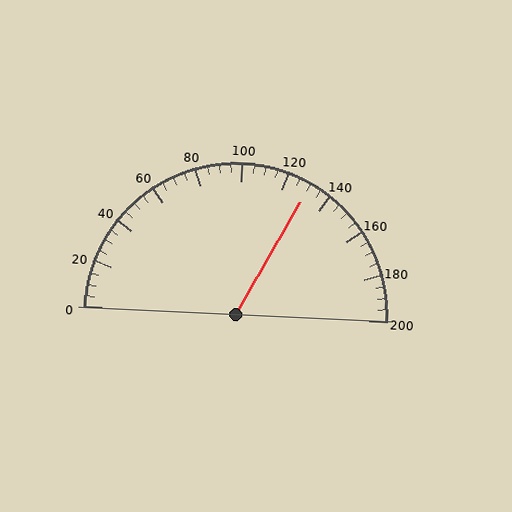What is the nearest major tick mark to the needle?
The nearest major tick mark is 120.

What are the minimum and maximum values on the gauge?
The gauge ranges from 0 to 200.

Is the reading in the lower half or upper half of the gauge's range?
The reading is in the upper half of the range (0 to 200).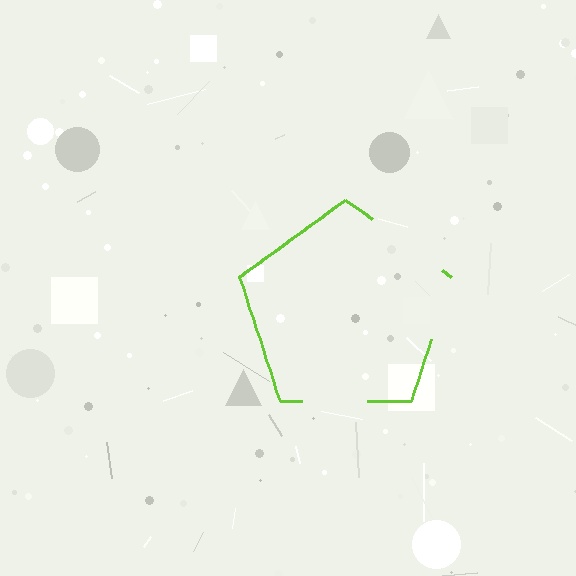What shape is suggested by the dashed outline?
The dashed outline suggests a pentagon.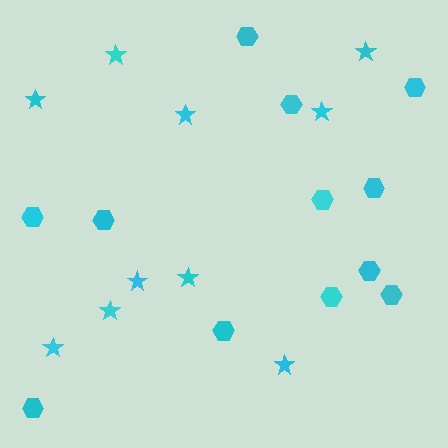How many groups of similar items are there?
There are 2 groups: one group of hexagons (12) and one group of stars (10).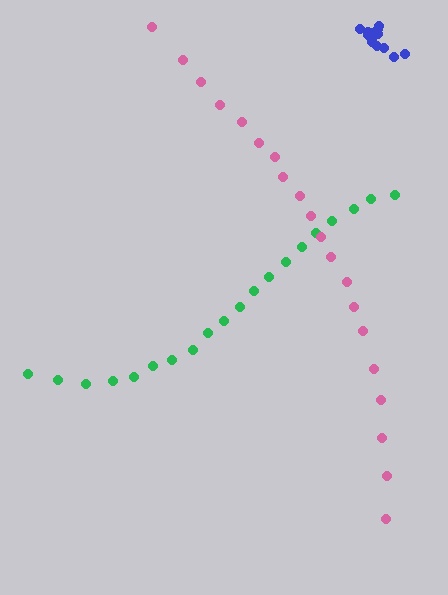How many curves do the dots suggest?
There are 3 distinct paths.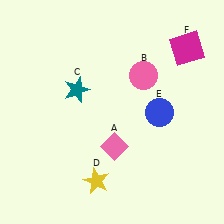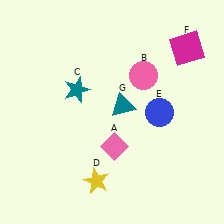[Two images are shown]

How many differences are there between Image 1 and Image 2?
There is 1 difference between the two images.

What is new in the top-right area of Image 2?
A teal triangle (G) was added in the top-right area of Image 2.